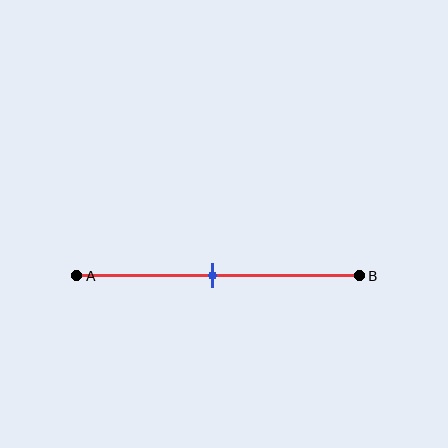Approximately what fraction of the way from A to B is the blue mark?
The blue mark is approximately 50% of the way from A to B.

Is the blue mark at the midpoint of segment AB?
Yes, the mark is approximately at the midpoint.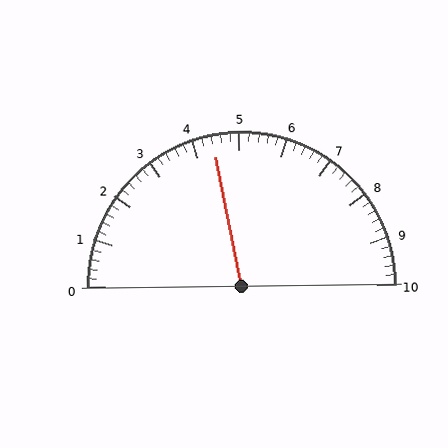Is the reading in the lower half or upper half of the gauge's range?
The reading is in the lower half of the range (0 to 10).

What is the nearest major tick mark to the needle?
The nearest major tick mark is 4.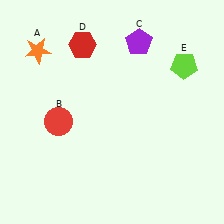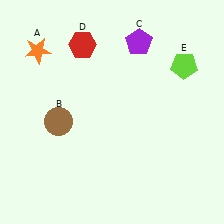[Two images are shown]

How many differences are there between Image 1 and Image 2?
There is 1 difference between the two images.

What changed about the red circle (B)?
In Image 1, B is red. In Image 2, it changed to brown.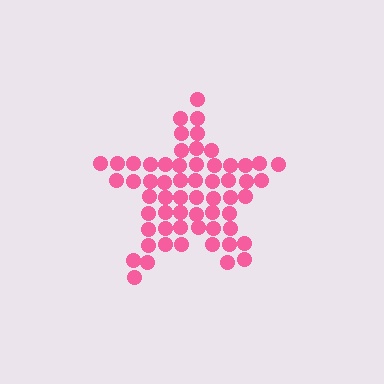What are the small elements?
The small elements are circles.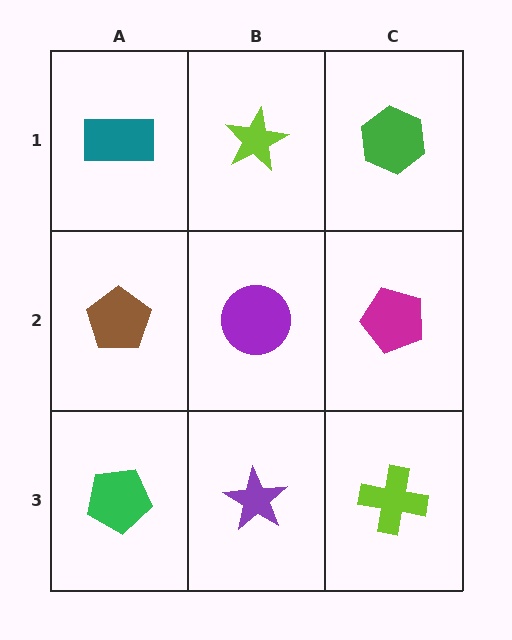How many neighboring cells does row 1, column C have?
2.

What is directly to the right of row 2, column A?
A purple circle.